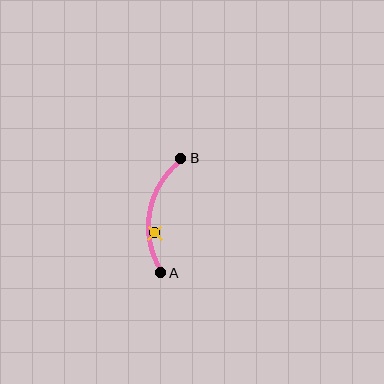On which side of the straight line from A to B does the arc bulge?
The arc bulges to the left of the straight line connecting A and B.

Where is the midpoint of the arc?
The arc midpoint is the point on the curve farthest from the straight line joining A and B. It sits to the left of that line.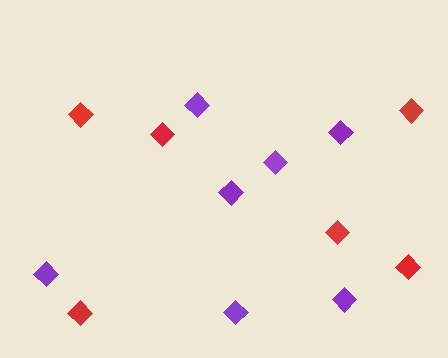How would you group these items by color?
There are 2 groups: one group of red diamonds (6) and one group of purple diamonds (7).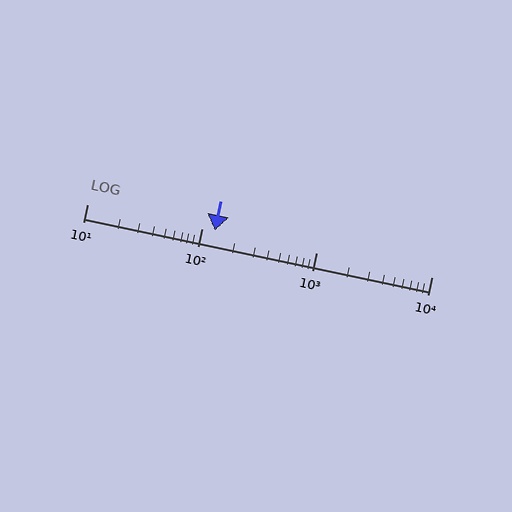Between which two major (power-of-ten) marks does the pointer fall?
The pointer is between 100 and 1000.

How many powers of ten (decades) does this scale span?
The scale spans 3 decades, from 10 to 10000.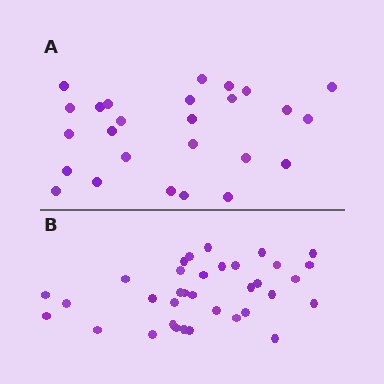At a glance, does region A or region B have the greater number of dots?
Region B (the bottom region) has more dots.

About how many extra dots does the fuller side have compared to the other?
Region B has roughly 8 or so more dots than region A.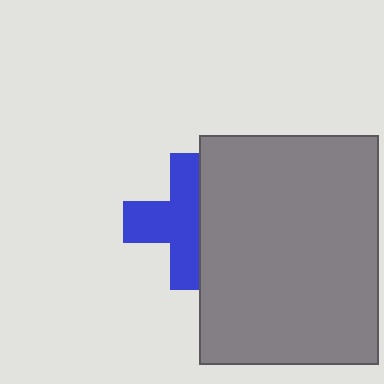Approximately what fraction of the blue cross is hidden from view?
Roughly 38% of the blue cross is hidden behind the gray rectangle.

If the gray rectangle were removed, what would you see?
You would see the complete blue cross.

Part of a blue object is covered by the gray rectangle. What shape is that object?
It is a cross.